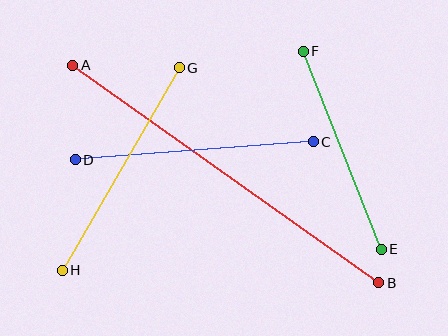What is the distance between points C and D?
The distance is approximately 239 pixels.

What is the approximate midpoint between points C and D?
The midpoint is at approximately (194, 151) pixels.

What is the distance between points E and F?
The distance is approximately 213 pixels.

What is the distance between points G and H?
The distance is approximately 234 pixels.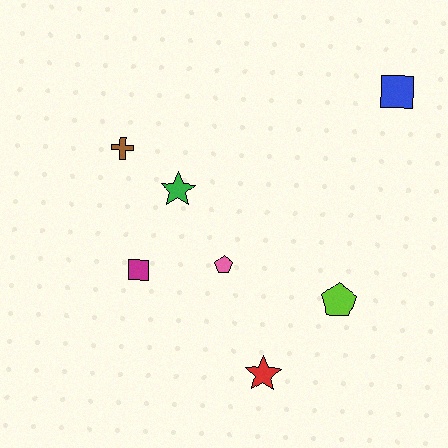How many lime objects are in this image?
There is 1 lime object.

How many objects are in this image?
There are 7 objects.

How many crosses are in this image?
There is 1 cross.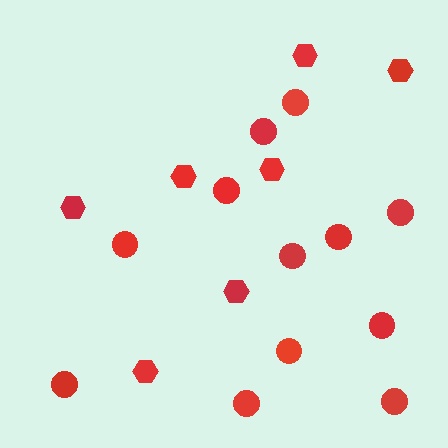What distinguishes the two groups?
There are 2 groups: one group of hexagons (7) and one group of circles (12).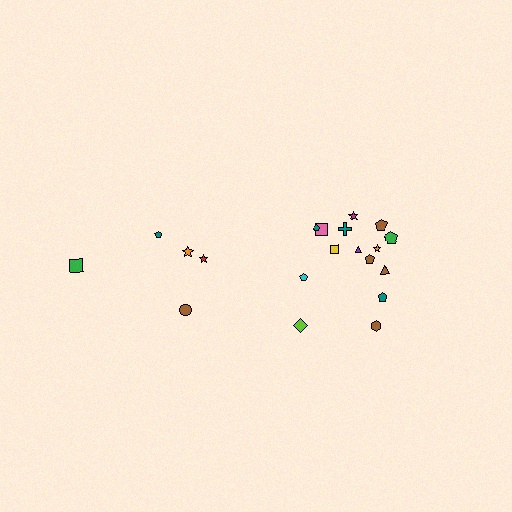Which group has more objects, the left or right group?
The right group.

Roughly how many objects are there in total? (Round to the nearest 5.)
Roughly 20 objects in total.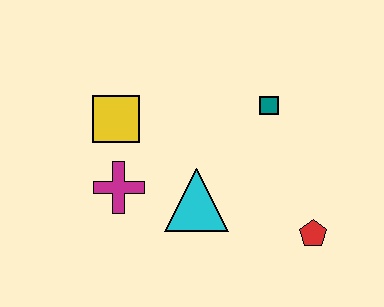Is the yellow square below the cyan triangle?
No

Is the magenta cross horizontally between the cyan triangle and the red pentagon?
No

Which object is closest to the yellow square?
The magenta cross is closest to the yellow square.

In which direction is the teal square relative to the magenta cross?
The teal square is to the right of the magenta cross.